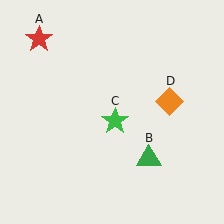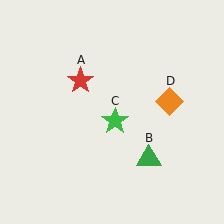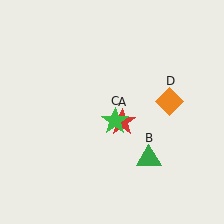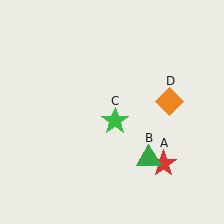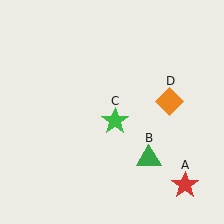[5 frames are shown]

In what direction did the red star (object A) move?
The red star (object A) moved down and to the right.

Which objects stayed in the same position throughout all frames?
Green triangle (object B) and green star (object C) and orange diamond (object D) remained stationary.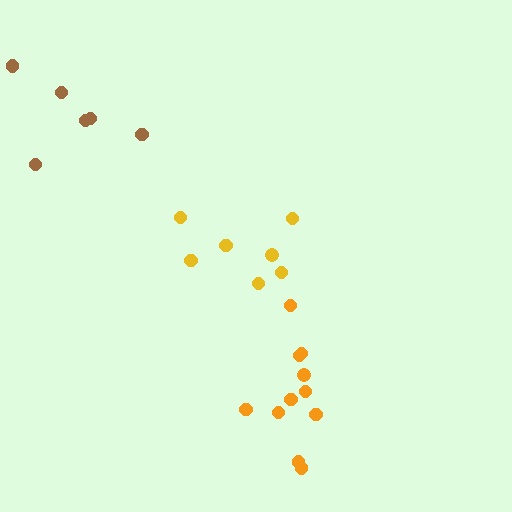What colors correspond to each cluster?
The clusters are colored: yellow, orange, brown.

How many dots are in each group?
Group 1: 7 dots, Group 2: 11 dots, Group 3: 6 dots (24 total).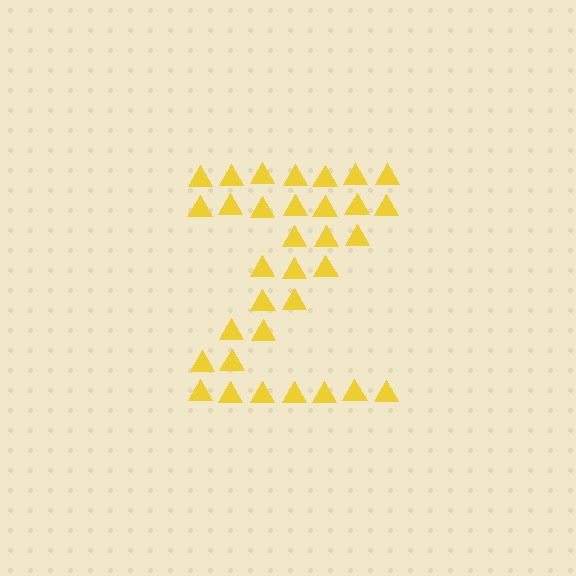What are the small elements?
The small elements are triangles.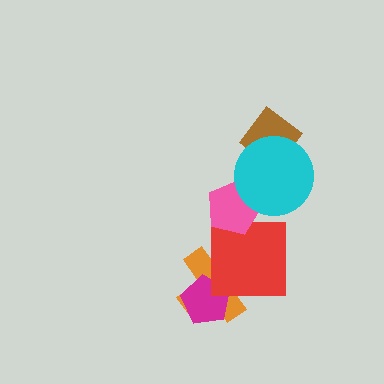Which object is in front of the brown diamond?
The cyan circle is in front of the brown diamond.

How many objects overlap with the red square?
2 objects overlap with the red square.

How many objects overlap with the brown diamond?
1 object overlaps with the brown diamond.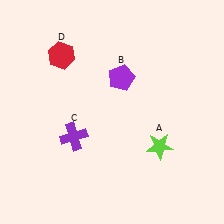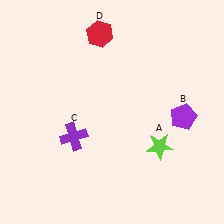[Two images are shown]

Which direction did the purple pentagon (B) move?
The purple pentagon (B) moved right.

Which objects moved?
The objects that moved are: the purple pentagon (B), the red hexagon (D).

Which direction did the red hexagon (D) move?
The red hexagon (D) moved right.